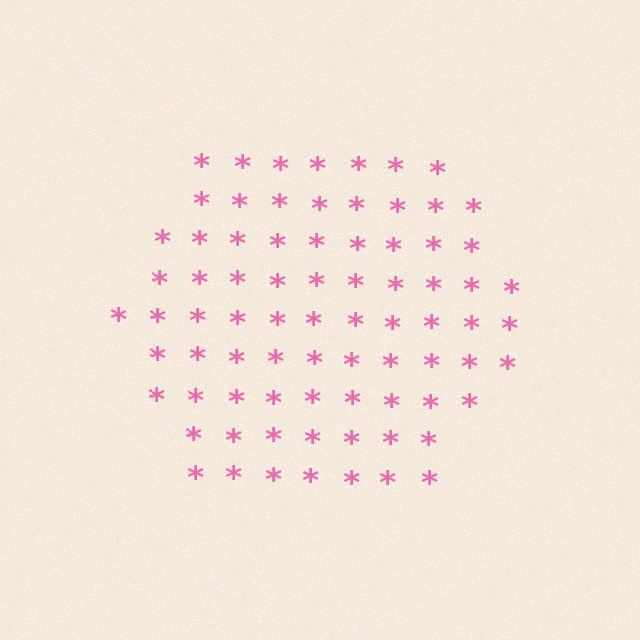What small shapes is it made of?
It is made of small asterisks.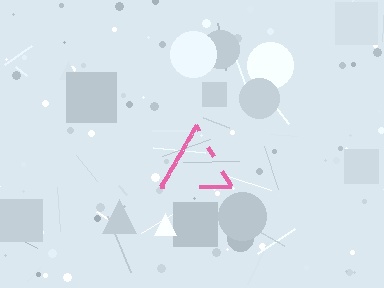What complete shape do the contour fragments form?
The contour fragments form a triangle.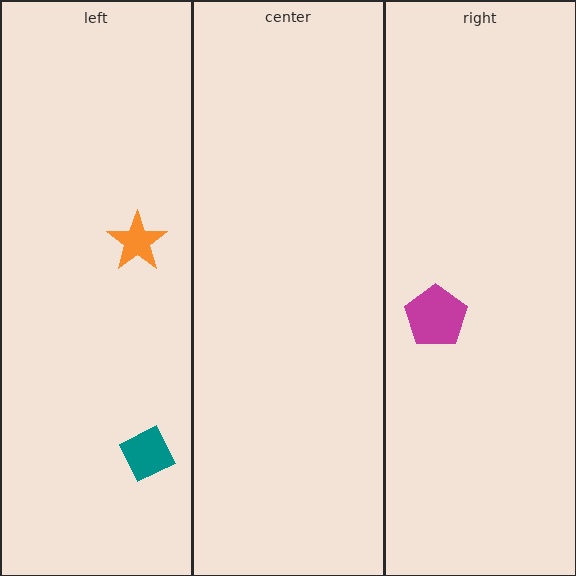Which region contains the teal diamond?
The left region.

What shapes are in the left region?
The orange star, the teal diamond.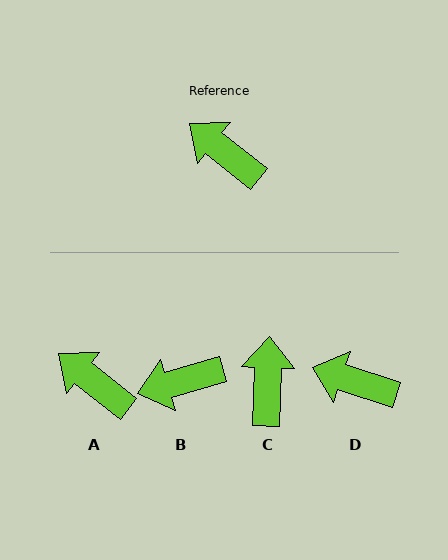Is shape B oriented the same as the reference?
No, it is off by about 54 degrees.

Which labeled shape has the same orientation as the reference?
A.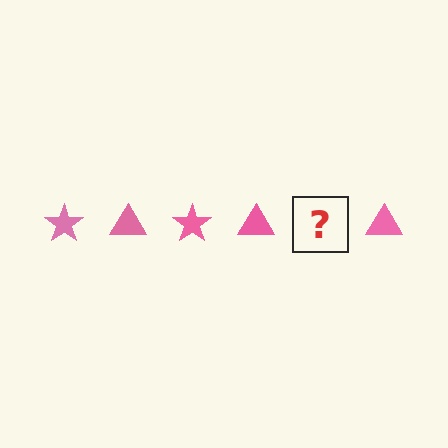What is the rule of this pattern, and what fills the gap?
The rule is that the pattern cycles through star, triangle shapes in pink. The gap should be filled with a pink star.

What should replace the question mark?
The question mark should be replaced with a pink star.